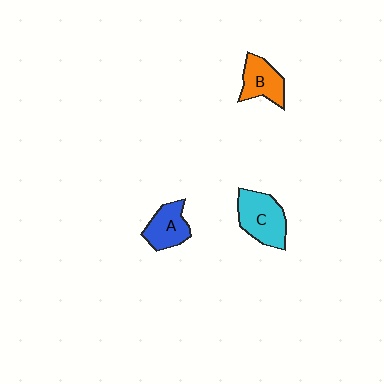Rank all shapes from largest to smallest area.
From largest to smallest: C (cyan), A (blue), B (orange).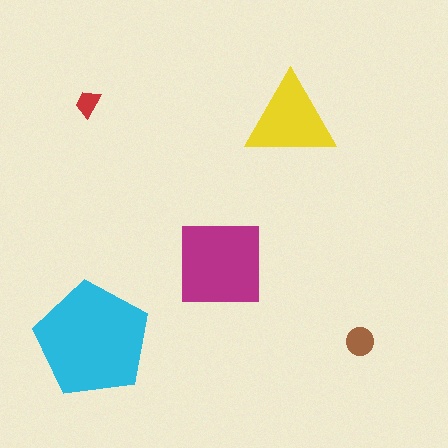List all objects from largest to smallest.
The cyan pentagon, the magenta square, the yellow triangle, the brown circle, the red trapezoid.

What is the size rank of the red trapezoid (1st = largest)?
5th.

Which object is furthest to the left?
The red trapezoid is leftmost.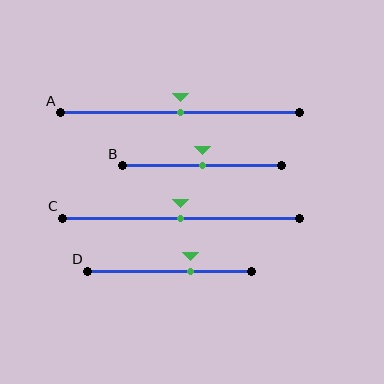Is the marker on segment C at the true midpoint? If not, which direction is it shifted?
Yes, the marker on segment C is at the true midpoint.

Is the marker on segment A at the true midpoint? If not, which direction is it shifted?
Yes, the marker on segment A is at the true midpoint.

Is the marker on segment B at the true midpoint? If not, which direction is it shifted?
Yes, the marker on segment B is at the true midpoint.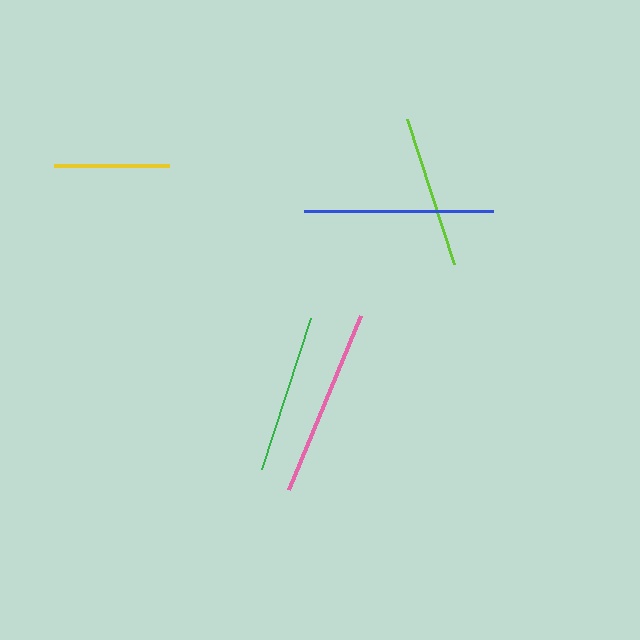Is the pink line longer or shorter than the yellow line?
The pink line is longer than the yellow line.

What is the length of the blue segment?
The blue segment is approximately 189 pixels long.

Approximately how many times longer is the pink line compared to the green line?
The pink line is approximately 1.2 times the length of the green line.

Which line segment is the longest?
The blue line is the longest at approximately 189 pixels.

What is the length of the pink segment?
The pink segment is approximately 188 pixels long.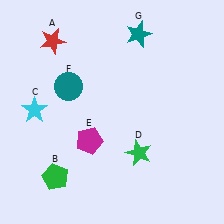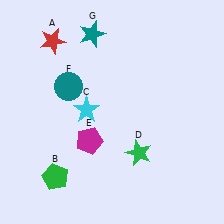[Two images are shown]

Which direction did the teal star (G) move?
The teal star (G) moved left.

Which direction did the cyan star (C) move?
The cyan star (C) moved right.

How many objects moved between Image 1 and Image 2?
2 objects moved between the two images.